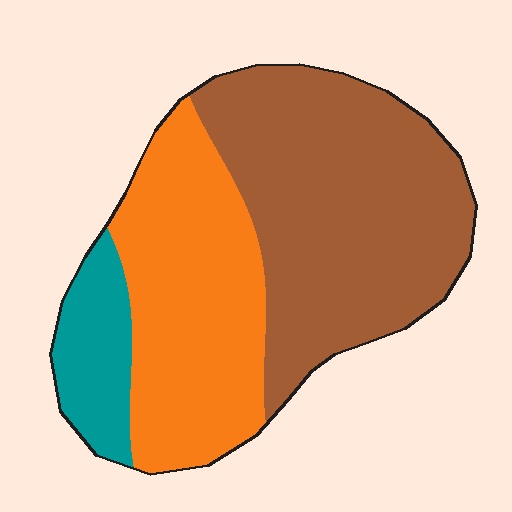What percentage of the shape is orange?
Orange takes up between a quarter and a half of the shape.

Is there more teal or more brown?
Brown.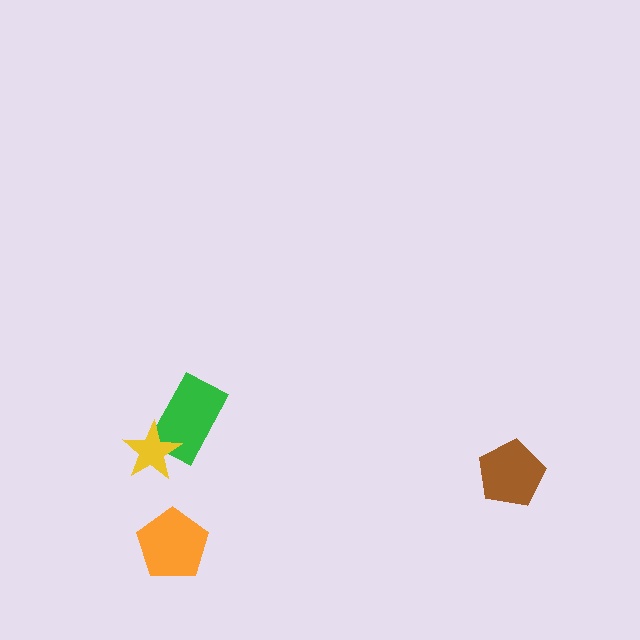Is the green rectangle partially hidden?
Yes, it is partially covered by another shape.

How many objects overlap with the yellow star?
1 object overlaps with the yellow star.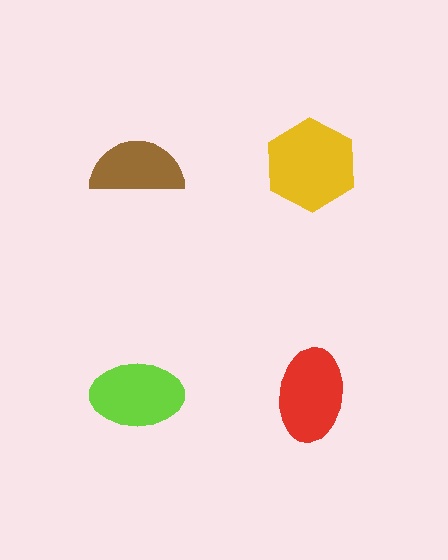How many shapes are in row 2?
2 shapes.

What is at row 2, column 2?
A red ellipse.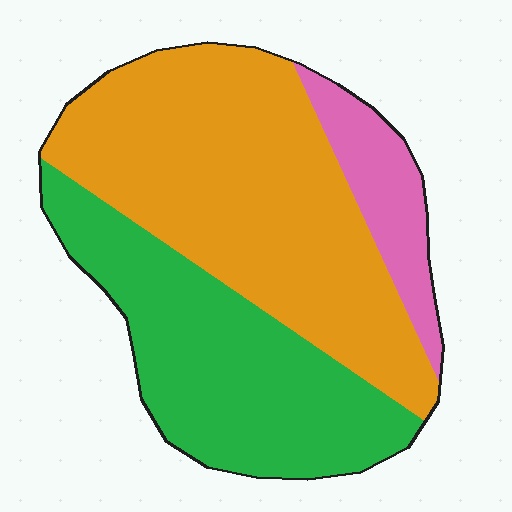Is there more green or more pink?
Green.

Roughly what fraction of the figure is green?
Green covers about 35% of the figure.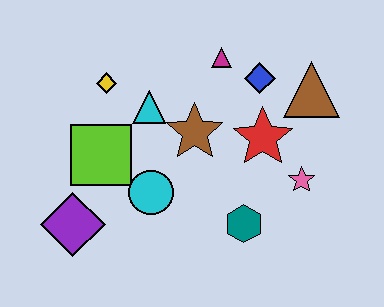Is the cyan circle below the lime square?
Yes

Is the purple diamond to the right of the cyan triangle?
No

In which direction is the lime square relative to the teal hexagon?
The lime square is to the left of the teal hexagon.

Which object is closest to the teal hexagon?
The pink star is closest to the teal hexagon.